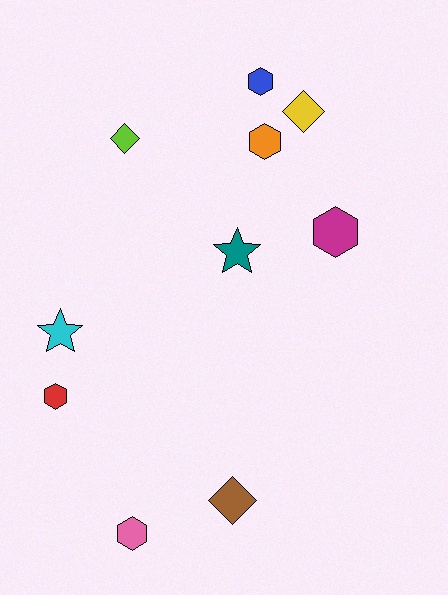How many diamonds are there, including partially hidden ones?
There are 3 diamonds.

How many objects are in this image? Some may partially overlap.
There are 10 objects.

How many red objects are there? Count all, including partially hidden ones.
There is 1 red object.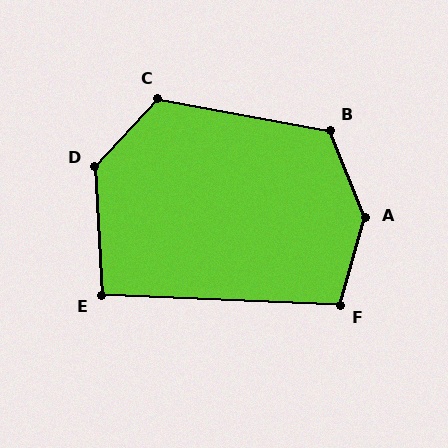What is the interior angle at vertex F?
Approximately 104 degrees (obtuse).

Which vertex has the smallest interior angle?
E, at approximately 96 degrees.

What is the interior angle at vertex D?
Approximately 134 degrees (obtuse).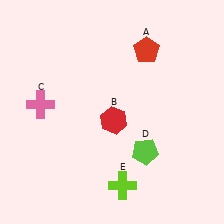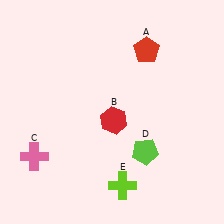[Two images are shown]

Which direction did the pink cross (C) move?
The pink cross (C) moved down.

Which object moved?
The pink cross (C) moved down.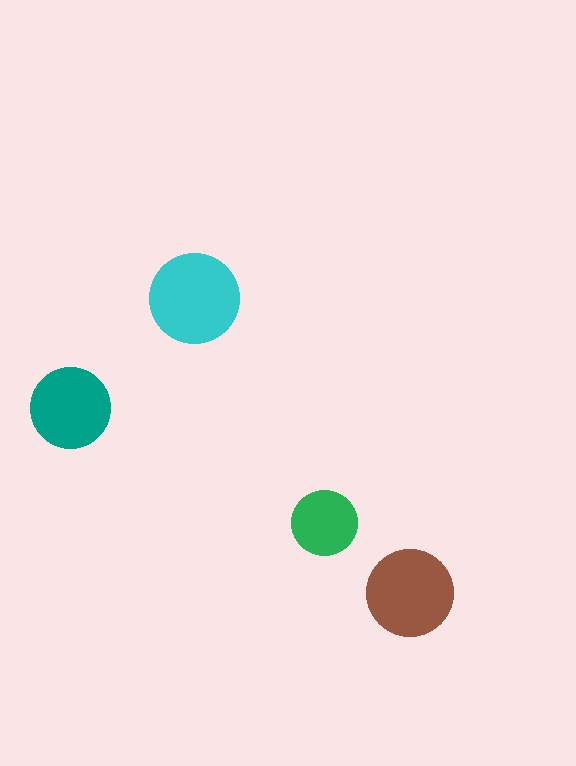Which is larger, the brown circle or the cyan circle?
The cyan one.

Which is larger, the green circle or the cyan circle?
The cyan one.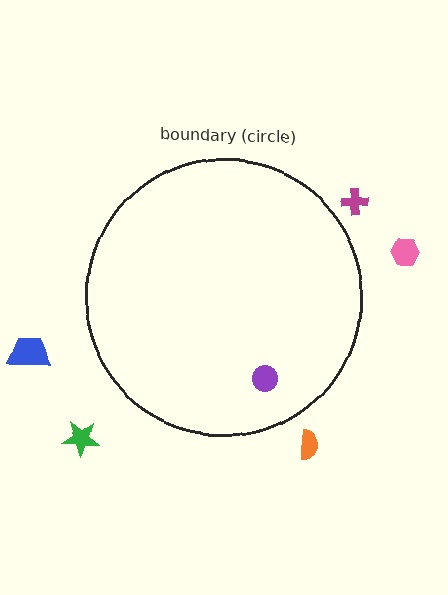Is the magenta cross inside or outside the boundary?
Outside.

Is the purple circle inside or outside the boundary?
Inside.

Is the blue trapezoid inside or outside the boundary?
Outside.